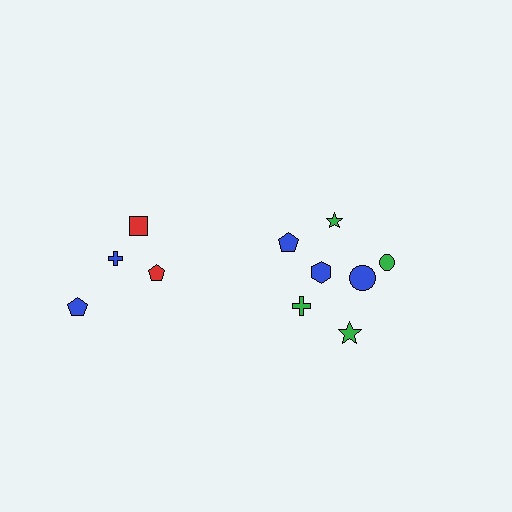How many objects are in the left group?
There are 4 objects.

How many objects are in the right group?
There are 7 objects.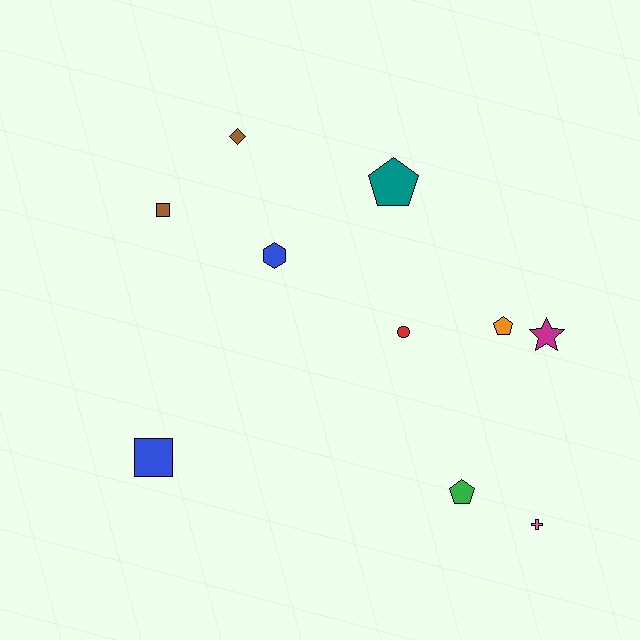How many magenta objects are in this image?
There is 1 magenta object.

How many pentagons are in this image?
There are 3 pentagons.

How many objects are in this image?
There are 10 objects.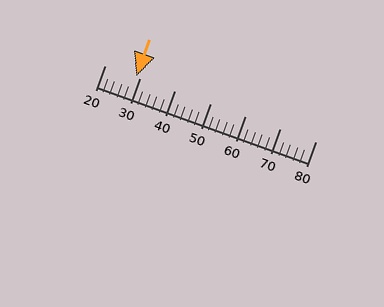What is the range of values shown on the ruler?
The ruler shows values from 20 to 80.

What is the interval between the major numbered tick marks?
The major tick marks are spaced 10 units apart.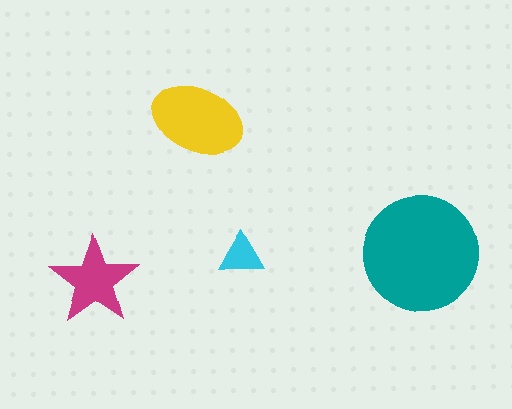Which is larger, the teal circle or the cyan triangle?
The teal circle.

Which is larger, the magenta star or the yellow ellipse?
The yellow ellipse.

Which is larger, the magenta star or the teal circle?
The teal circle.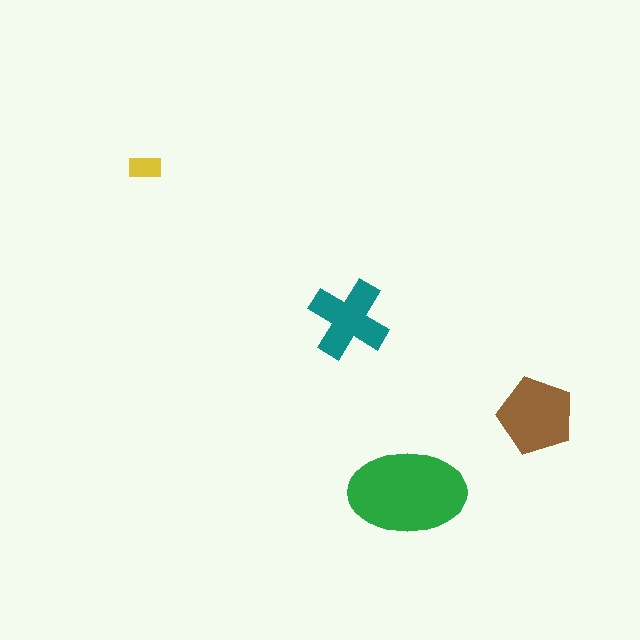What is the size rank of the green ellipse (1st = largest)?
1st.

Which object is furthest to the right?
The brown pentagon is rightmost.